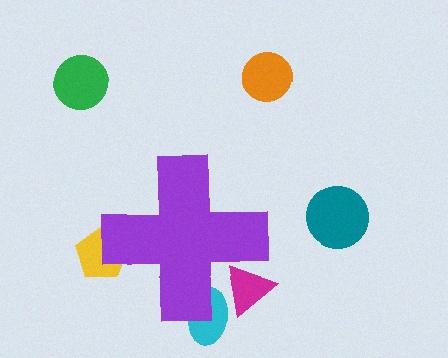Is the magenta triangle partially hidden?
Yes, the magenta triangle is partially hidden behind the purple cross.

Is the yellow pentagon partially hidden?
Yes, the yellow pentagon is partially hidden behind the purple cross.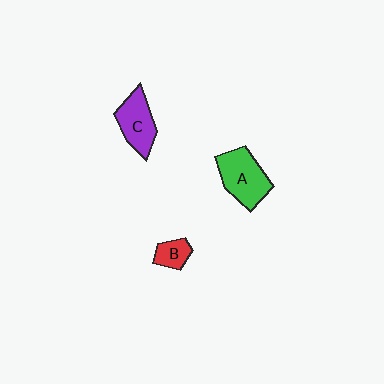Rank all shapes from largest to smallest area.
From largest to smallest: A (green), C (purple), B (red).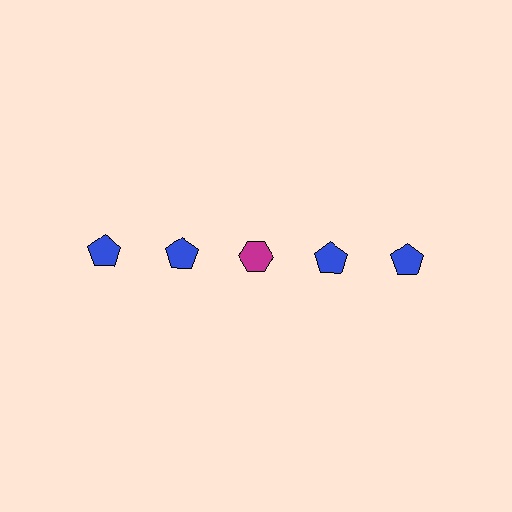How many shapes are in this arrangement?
There are 5 shapes arranged in a grid pattern.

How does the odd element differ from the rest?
It differs in both color (magenta instead of blue) and shape (hexagon instead of pentagon).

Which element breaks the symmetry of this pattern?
The magenta hexagon in the top row, center column breaks the symmetry. All other shapes are blue pentagons.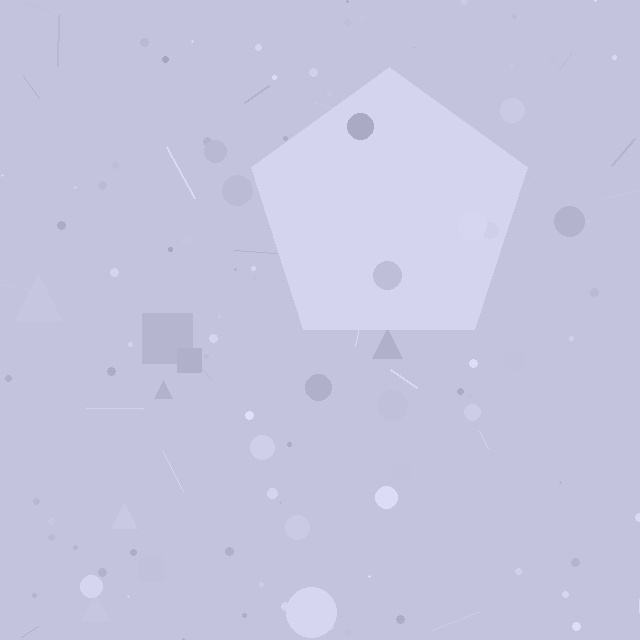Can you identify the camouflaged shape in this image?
The camouflaged shape is a pentagon.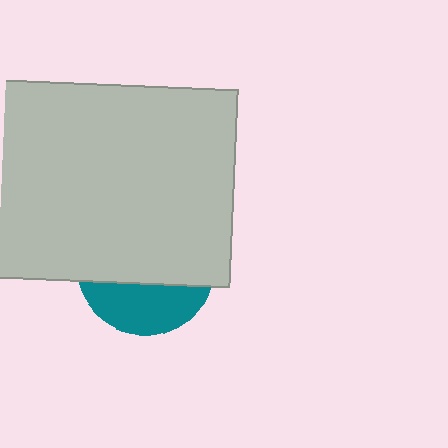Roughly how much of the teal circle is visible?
A small part of it is visible (roughly 34%).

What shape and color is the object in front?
The object in front is a light gray rectangle.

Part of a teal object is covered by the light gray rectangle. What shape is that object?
It is a circle.